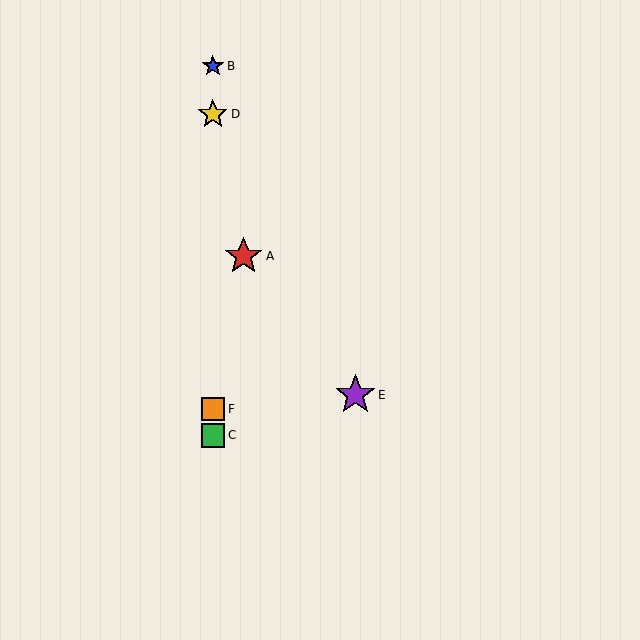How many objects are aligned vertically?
4 objects (B, C, D, F) are aligned vertically.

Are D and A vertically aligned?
No, D is at x≈213 and A is at x≈244.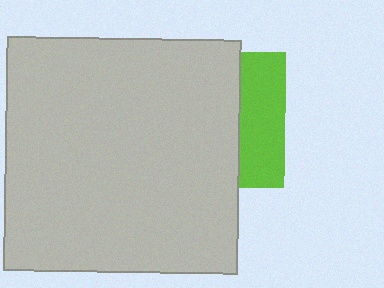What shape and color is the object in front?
The object in front is a light gray square.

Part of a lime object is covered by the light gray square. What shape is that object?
It is a square.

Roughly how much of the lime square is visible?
A small part of it is visible (roughly 34%).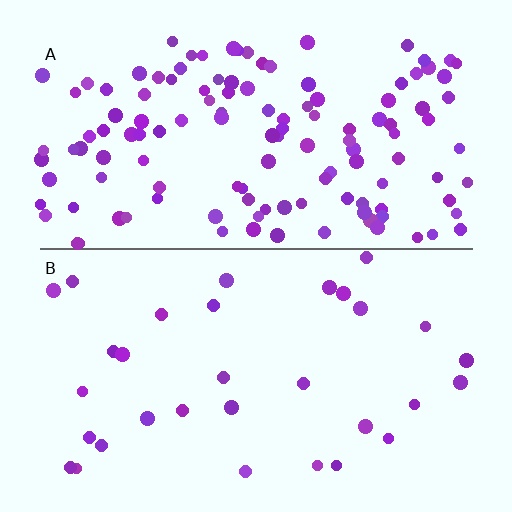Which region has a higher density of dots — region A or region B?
A (the top).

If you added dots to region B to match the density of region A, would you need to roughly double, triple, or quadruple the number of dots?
Approximately quadruple.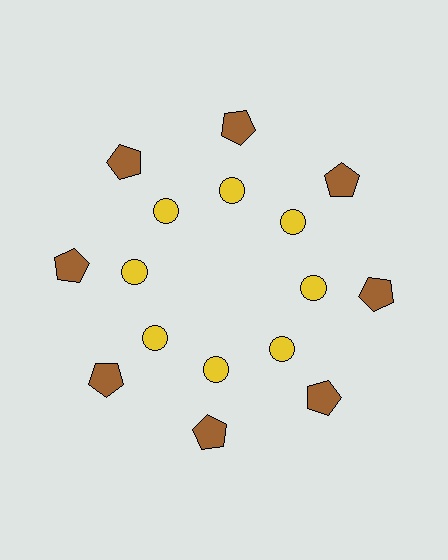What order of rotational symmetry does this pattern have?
This pattern has 8-fold rotational symmetry.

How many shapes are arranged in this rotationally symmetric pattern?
There are 16 shapes, arranged in 8 groups of 2.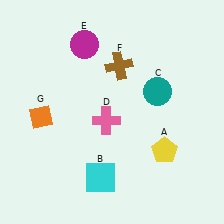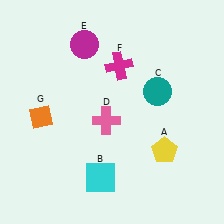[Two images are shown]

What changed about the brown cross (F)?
In Image 1, F is brown. In Image 2, it changed to magenta.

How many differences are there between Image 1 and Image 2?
There is 1 difference between the two images.